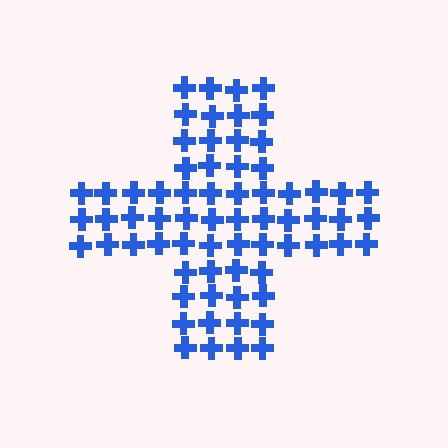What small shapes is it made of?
It is made of small crosses.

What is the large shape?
The large shape is a cross.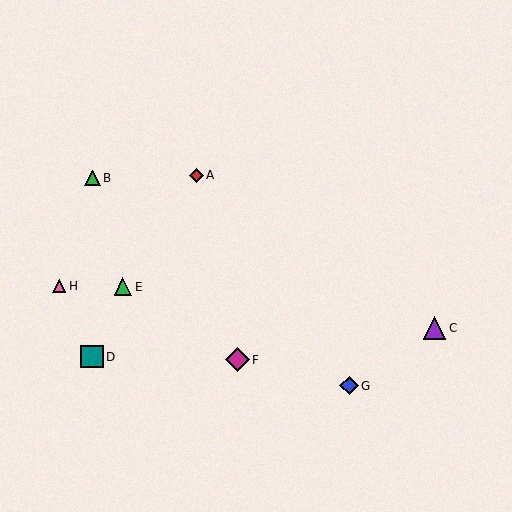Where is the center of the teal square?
The center of the teal square is at (92, 357).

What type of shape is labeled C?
Shape C is a purple triangle.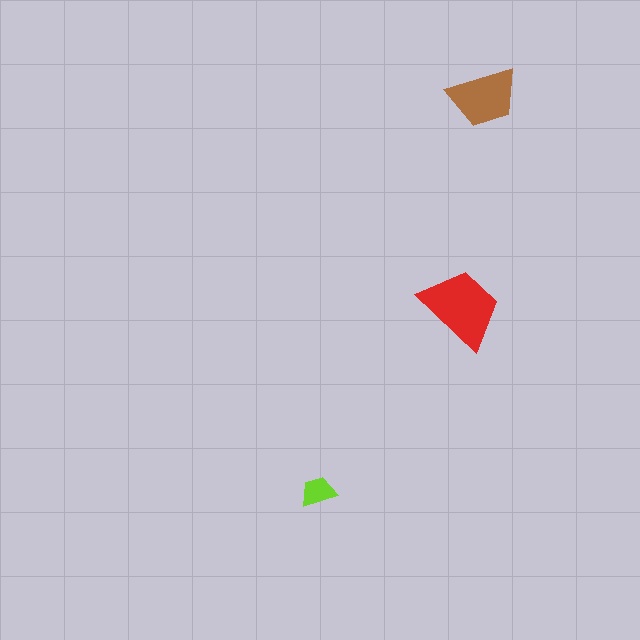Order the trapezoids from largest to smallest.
the red one, the brown one, the lime one.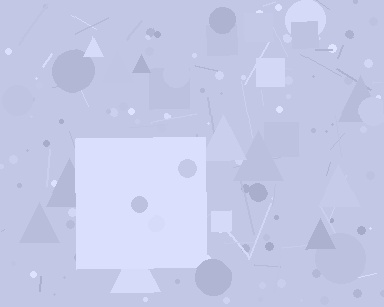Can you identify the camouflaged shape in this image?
The camouflaged shape is a square.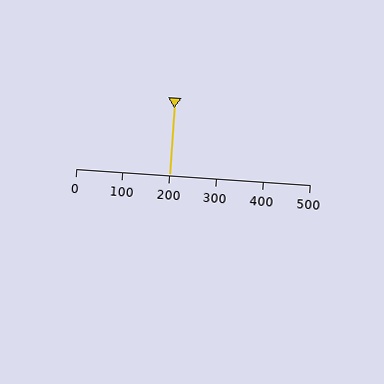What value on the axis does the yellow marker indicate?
The marker indicates approximately 200.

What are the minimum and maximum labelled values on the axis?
The axis runs from 0 to 500.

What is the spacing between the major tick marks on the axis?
The major ticks are spaced 100 apart.